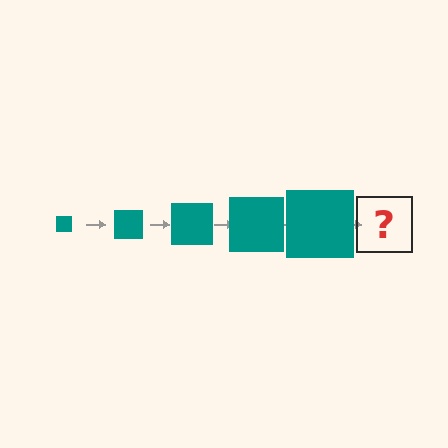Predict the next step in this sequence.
The next step is a teal square, larger than the previous one.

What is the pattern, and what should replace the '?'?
The pattern is that the square gets progressively larger each step. The '?' should be a teal square, larger than the previous one.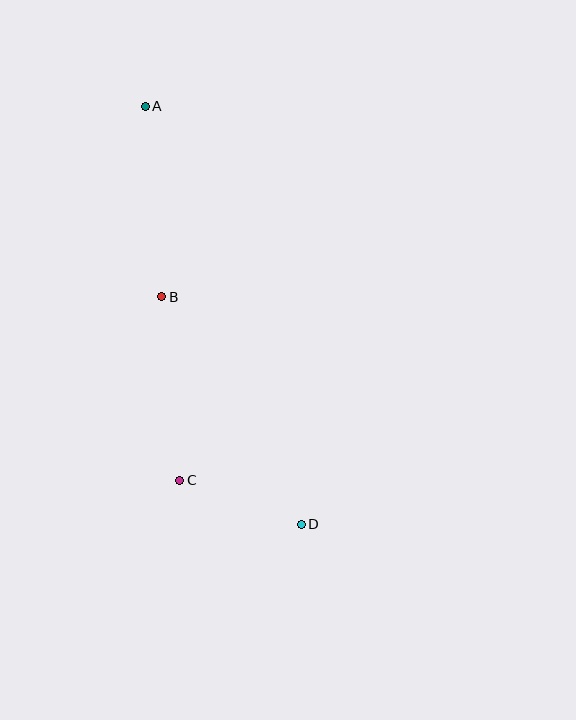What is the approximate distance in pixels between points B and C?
The distance between B and C is approximately 185 pixels.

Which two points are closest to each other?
Points C and D are closest to each other.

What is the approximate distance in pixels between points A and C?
The distance between A and C is approximately 376 pixels.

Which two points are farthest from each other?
Points A and D are farthest from each other.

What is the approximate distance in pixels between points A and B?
The distance between A and B is approximately 191 pixels.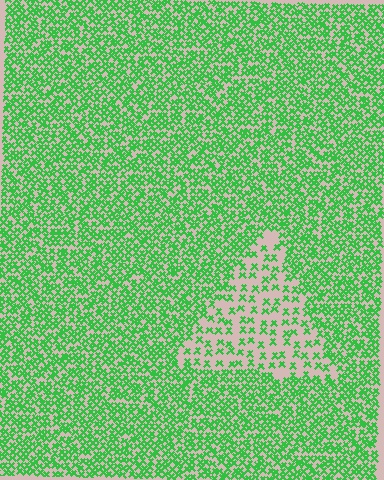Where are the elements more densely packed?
The elements are more densely packed outside the triangle boundary.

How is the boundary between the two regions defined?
The boundary is defined by a change in element density (approximately 2.4x ratio). All elements are the same color, size, and shape.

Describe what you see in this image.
The image contains small green elements arranged at two different densities. A triangle-shaped region is visible where the elements are less densely packed than the surrounding area.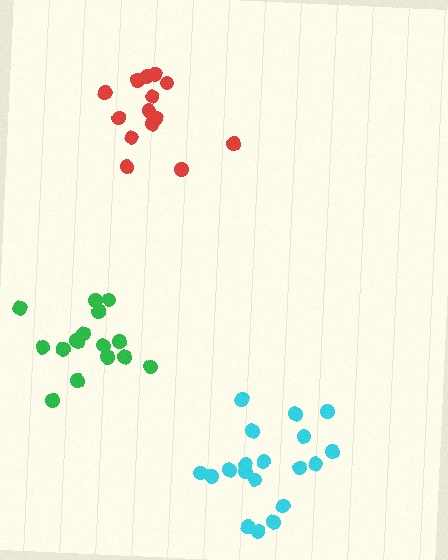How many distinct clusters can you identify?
There are 3 distinct clusters.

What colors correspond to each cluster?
The clusters are colored: green, red, cyan.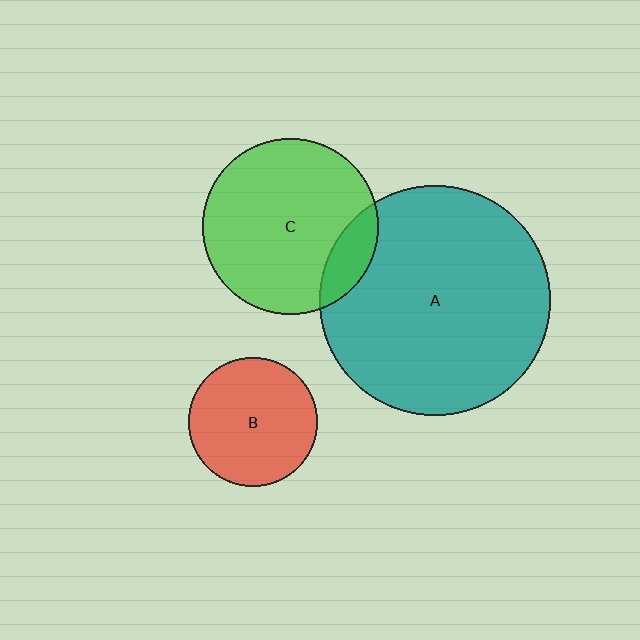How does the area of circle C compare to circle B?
Approximately 1.9 times.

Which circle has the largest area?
Circle A (teal).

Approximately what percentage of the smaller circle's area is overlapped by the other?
Approximately 15%.